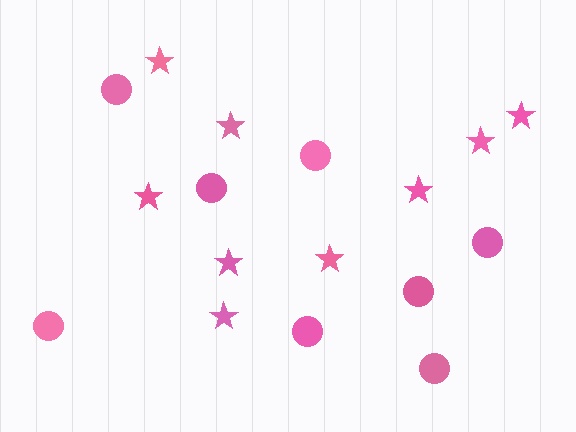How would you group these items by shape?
There are 2 groups: one group of circles (8) and one group of stars (9).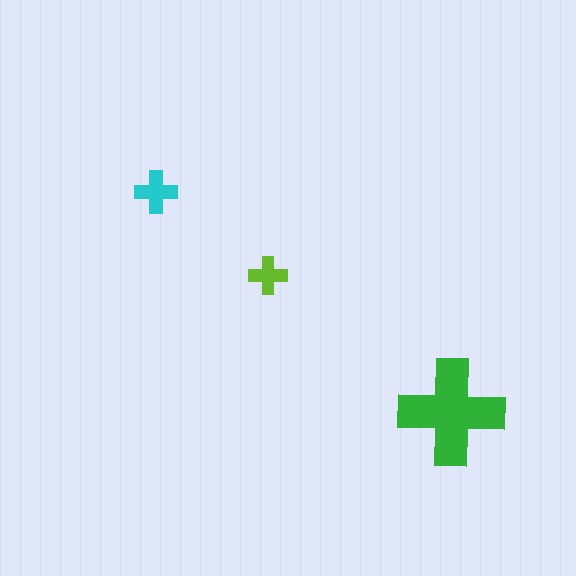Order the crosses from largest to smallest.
the green one, the cyan one, the lime one.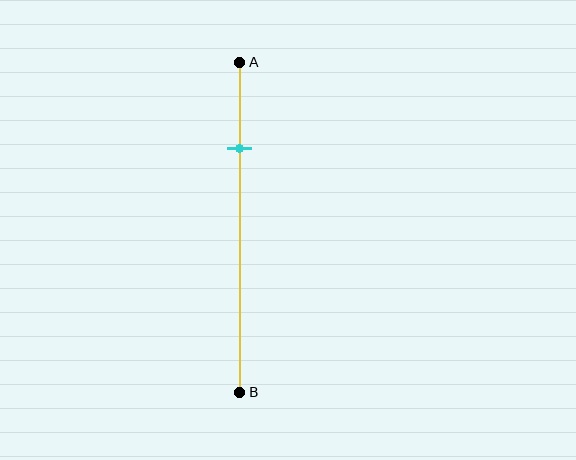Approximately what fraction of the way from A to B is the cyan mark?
The cyan mark is approximately 25% of the way from A to B.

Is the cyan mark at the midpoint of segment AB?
No, the mark is at about 25% from A, not at the 50% midpoint.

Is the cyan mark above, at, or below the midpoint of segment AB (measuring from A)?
The cyan mark is above the midpoint of segment AB.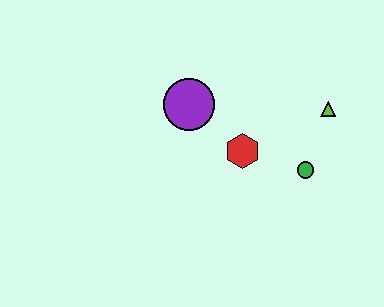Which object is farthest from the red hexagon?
The lime triangle is farthest from the red hexagon.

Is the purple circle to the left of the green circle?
Yes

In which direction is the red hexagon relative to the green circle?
The red hexagon is to the left of the green circle.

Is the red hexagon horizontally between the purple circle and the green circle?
Yes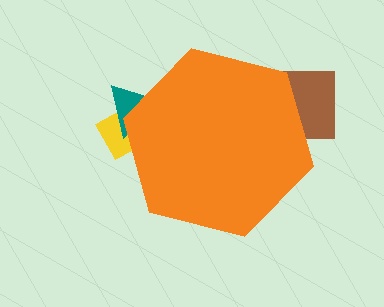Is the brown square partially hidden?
Yes, the brown square is partially hidden behind the orange hexagon.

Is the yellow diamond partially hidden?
Yes, the yellow diamond is partially hidden behind the orange hexagon.